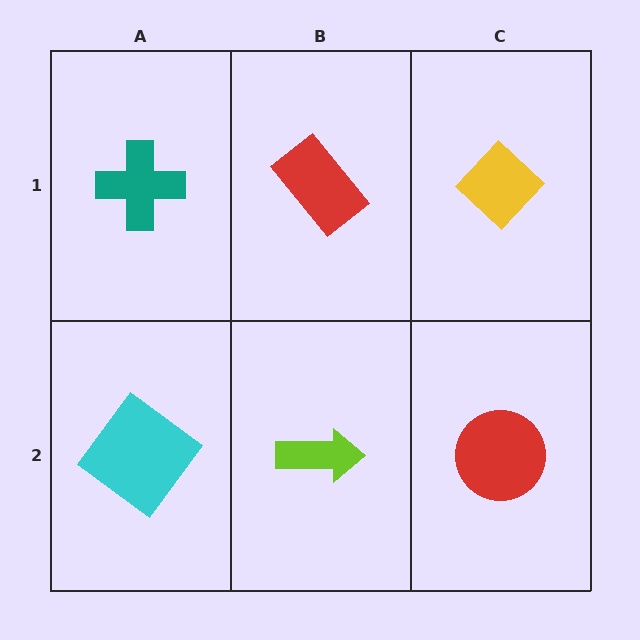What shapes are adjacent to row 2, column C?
A yellow diamond (row 1, column C), a lime arrow (row 2, column B).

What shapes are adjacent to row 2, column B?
A red rectangle (row 1, column B), a cyan diamond (row 2, column A), a red circle (row 2, column C).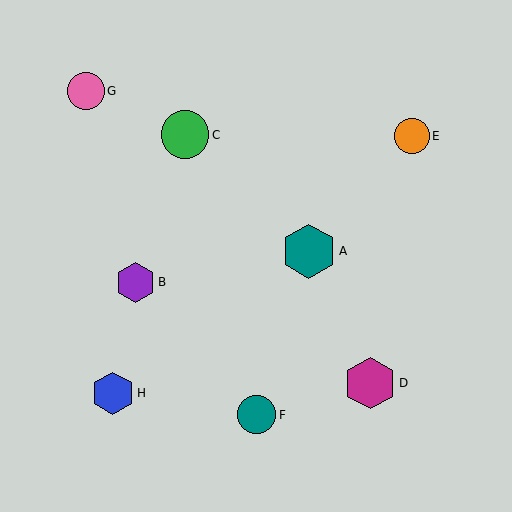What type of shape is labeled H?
Shape H is a blue hexagon.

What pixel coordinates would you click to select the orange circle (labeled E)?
Click at (412, 136) to select the orange circle E.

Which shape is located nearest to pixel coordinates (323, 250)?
The teal hexagon (labeled A) at (309, 251) is nearest to that location.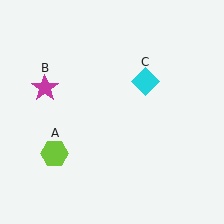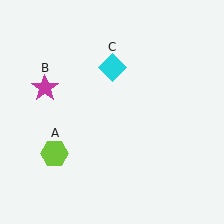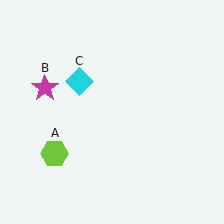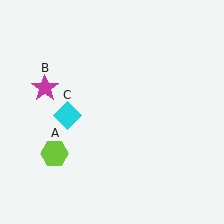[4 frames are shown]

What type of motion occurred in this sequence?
The cyan diamond (object C) rotated counterclockwise around the center of the scene.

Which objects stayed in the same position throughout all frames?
Lime hexagon (object A) and magenta star (object B) remained stationary.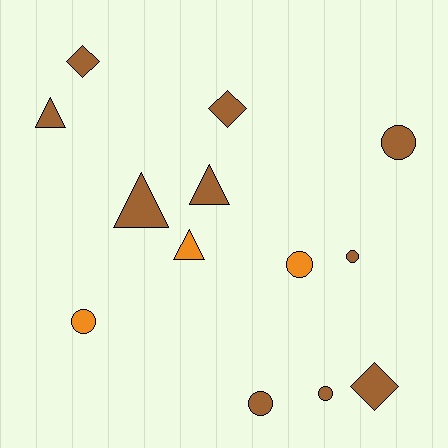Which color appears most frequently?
Brown, with 10 objects.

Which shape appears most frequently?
Circle, with 6 objects.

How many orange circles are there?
There are 2 orange circles.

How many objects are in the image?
There are 13 objects.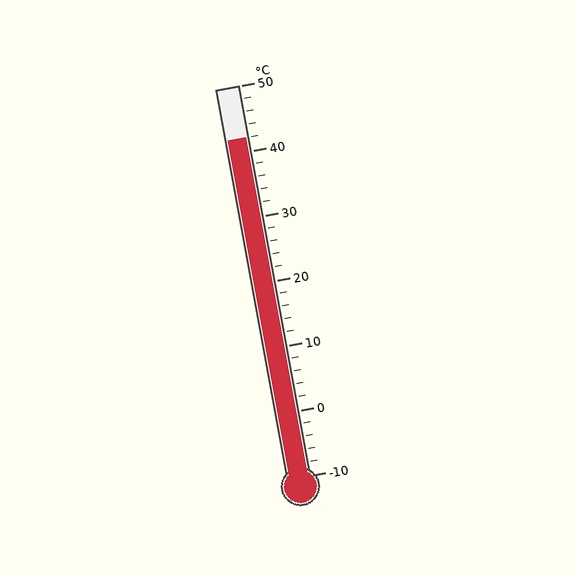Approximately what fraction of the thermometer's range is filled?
The thermometer is filled to approximately 85% of its range.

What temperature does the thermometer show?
The thermometer shows approximately 42°C.